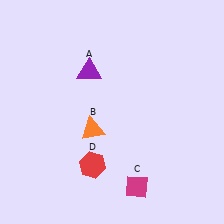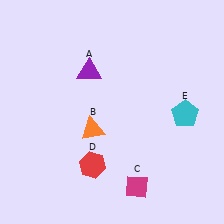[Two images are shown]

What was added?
A cyan pentagon (E) was added in Image 2.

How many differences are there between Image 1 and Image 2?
There is 1 difference between the two images.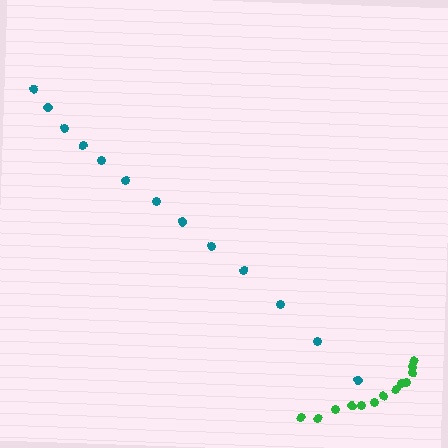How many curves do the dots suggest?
There are 2 distinct paths.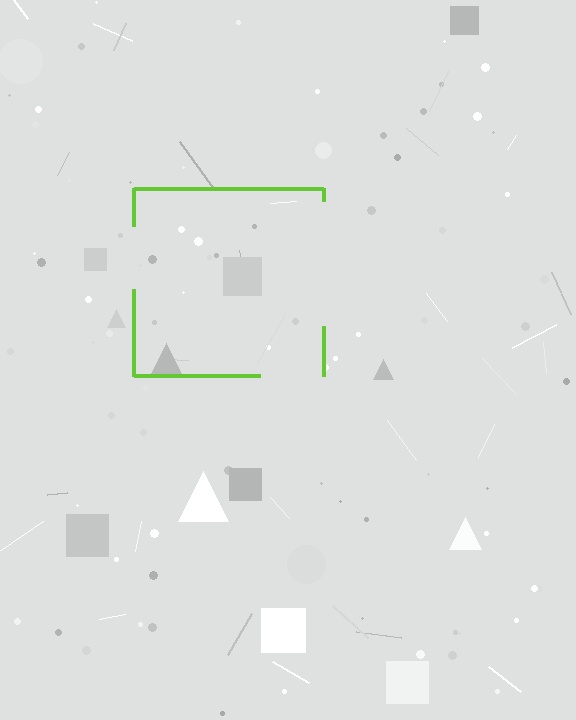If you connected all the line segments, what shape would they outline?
They would outline a square.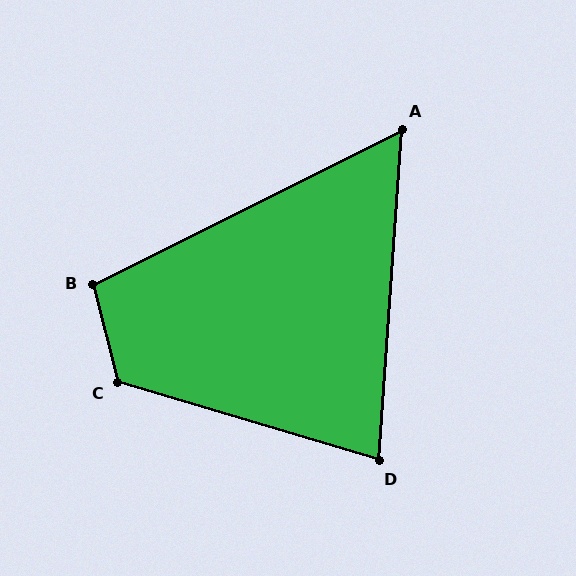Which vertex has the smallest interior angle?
A, at approximately 60 degrees.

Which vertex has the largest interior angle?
C, at approximately 120 degrees.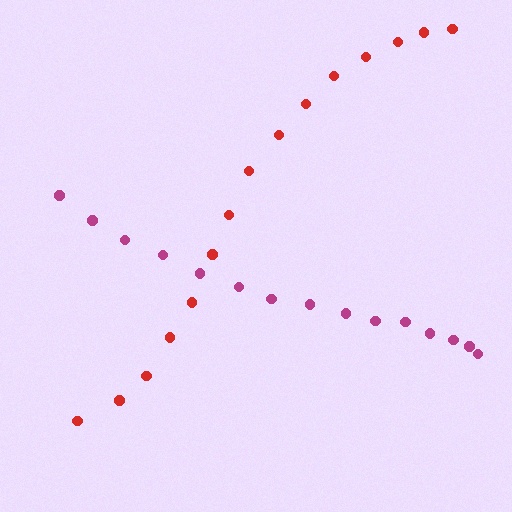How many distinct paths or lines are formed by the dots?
There are 2 distinct paths.